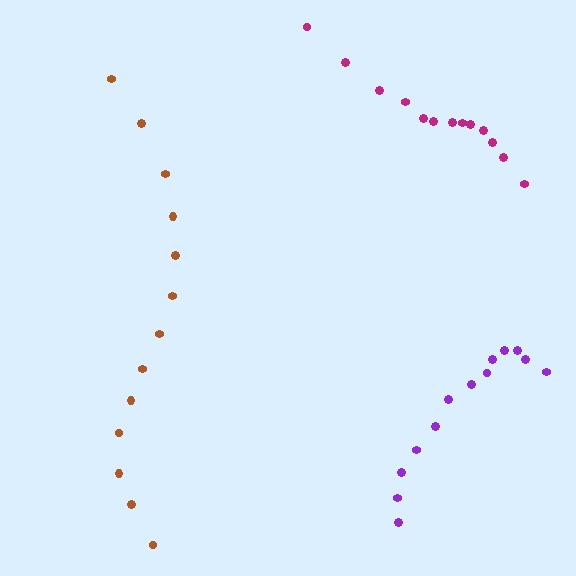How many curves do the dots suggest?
There are 3 distinct paths.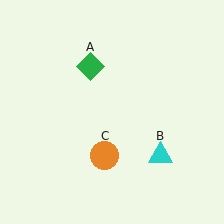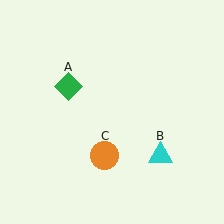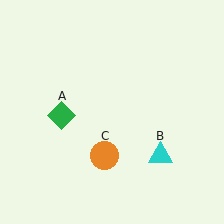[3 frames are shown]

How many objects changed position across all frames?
1 object changed position: green diamond (object A).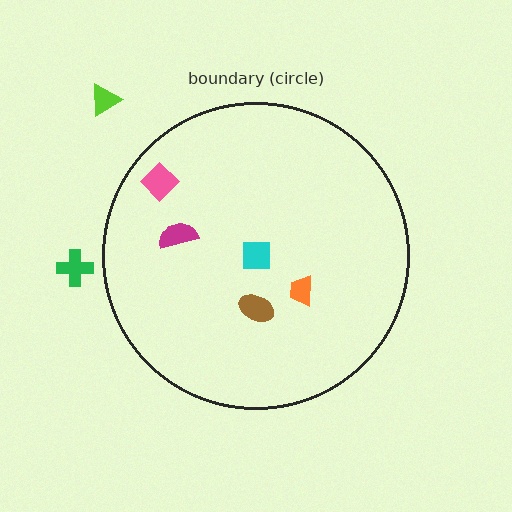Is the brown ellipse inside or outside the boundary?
Inside.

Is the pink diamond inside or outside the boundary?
Inside.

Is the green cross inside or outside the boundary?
Outside.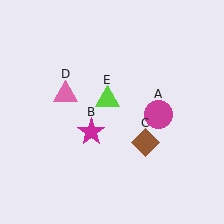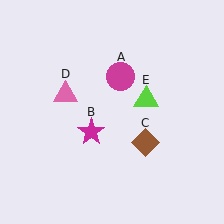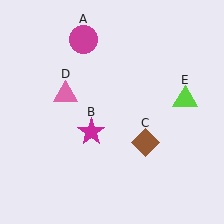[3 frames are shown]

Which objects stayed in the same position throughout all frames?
Magenta star (object B) and brown diamond (object C) and pink triangle (object D) remained stationary.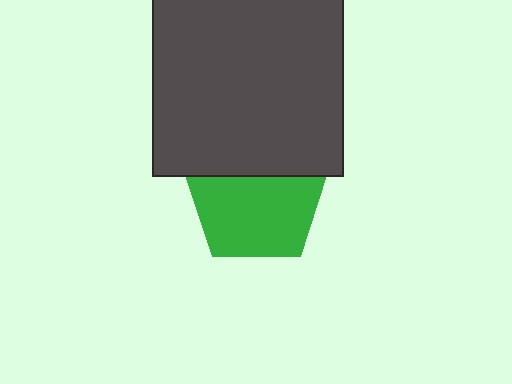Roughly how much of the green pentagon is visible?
Most of it is visible (roughly 67%).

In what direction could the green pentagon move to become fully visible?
The green pentagon could move down. That would shift it out from behind the dark gray square entirely.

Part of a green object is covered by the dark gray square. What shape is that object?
It is a pentagon.